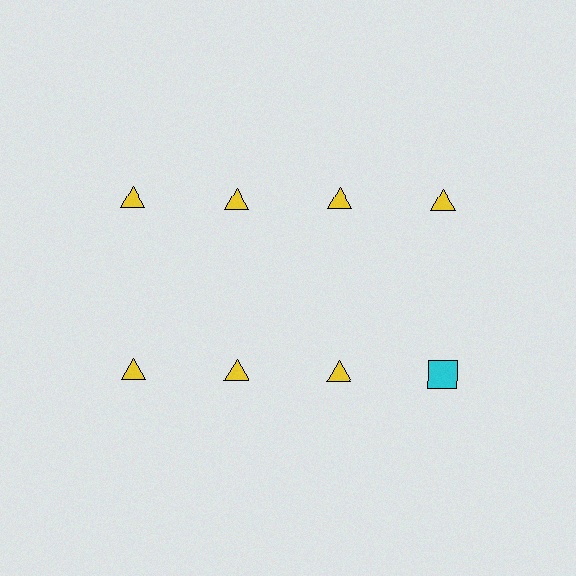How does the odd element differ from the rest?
It differs in both color (cyan instead of yellow) and shape (square instead of triangle).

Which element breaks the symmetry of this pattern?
The cyan square in the second row, second from right column breaks the symmetry. All other shapes are yellow triangles.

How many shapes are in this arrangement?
There are 8 shapes arranged in a grid pattern.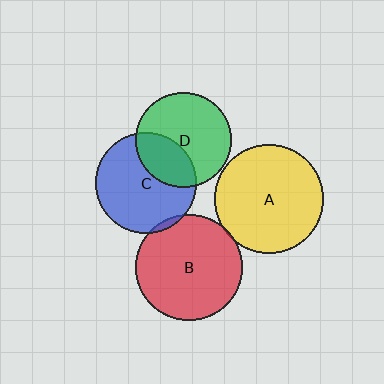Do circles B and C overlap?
Yes.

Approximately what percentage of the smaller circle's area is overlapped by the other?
Approximately 5%.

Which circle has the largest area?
Circle A (yellow).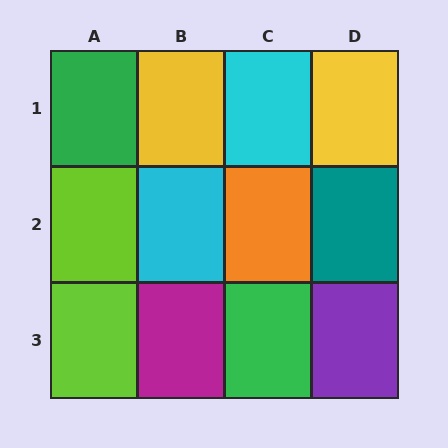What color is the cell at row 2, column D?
Teal.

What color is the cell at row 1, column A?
Green.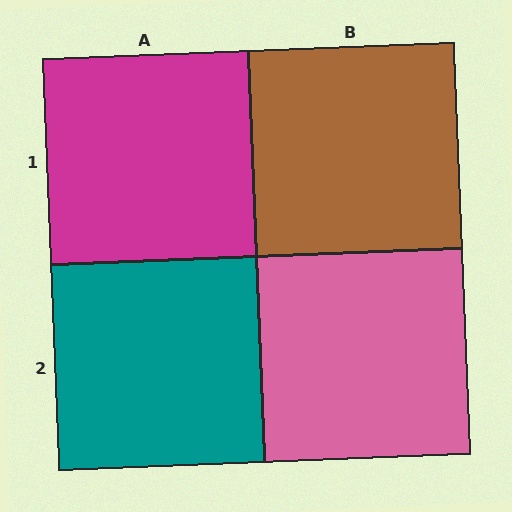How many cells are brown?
1 cell is brown.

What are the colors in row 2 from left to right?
Teal, pink.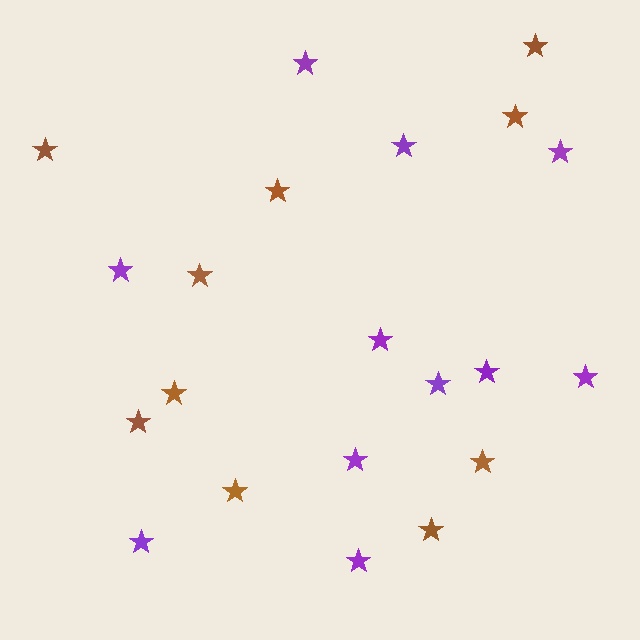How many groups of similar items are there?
There are 2 groups: one group of purple stars (11) and one group of brown stars (10).